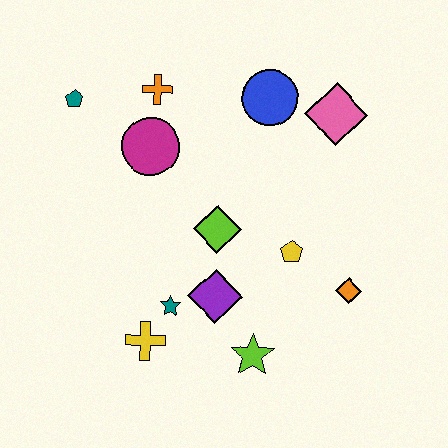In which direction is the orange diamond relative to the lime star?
The orange diamond is to the right of the lime star.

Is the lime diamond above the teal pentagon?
No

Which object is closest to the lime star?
The purple diamond is closest to the lime star.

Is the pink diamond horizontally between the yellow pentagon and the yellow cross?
No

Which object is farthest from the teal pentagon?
The orange diamond is farthest from the teal pentagon.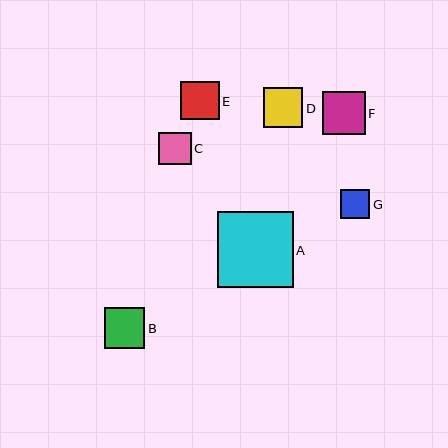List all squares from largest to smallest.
From largest to smallest: A, F, B, D, E, C, G.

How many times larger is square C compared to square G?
Square C is approximately 1.1 times the size of square G.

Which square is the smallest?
Square G is the smallest with a size of approximately 29 pixels.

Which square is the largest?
Square A is the largest with a size of approximately 76 pixels.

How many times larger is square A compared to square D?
Square A is approximately 1.9 times the size of square D.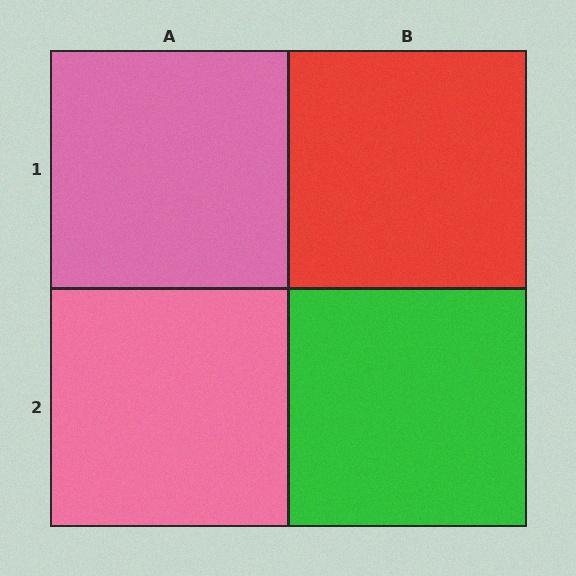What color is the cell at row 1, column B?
Red.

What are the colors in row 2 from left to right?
Pink, green.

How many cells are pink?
2 cells are pink.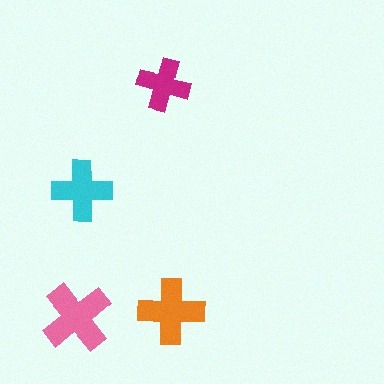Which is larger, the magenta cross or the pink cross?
The pink one.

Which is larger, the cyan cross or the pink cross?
The pink one.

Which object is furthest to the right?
The orange cross is rightmost.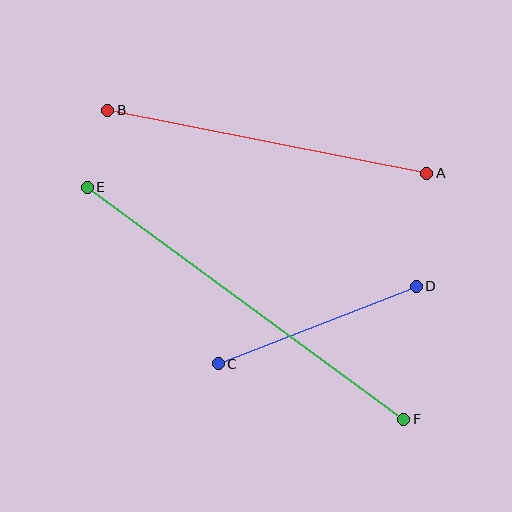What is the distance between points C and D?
The distance is approximately 213 pixels.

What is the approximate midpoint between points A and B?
The midpoint is at approximately (267, 142) pixels.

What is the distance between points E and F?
The distance is approximately 393 pixels.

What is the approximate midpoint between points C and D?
The midpoint is at approximately (317, 325) pixels.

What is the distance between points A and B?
The distance is approximately 325 pixels.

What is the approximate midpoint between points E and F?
The midpoint is at approximately (246, 303) pixels.